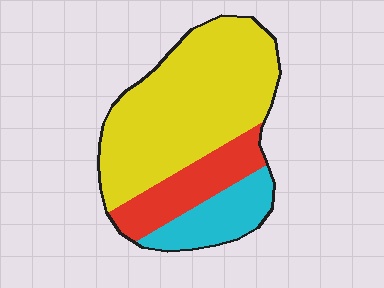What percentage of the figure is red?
Red takes up about one fifth (1/5) of the figure.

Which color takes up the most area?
Yellow, at roughly 65%.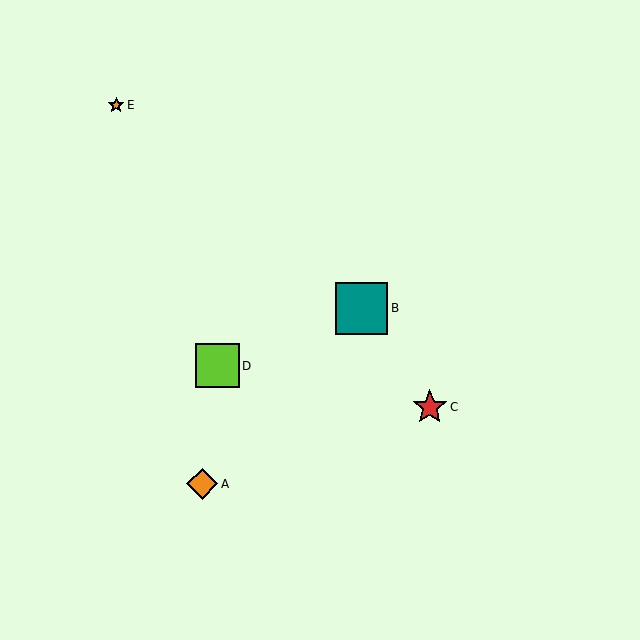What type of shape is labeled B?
Shape B is a teal square.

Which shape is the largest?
The teal square (labeled B) is the largest.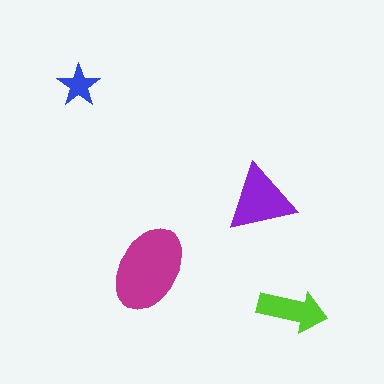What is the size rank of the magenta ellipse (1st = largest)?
1st.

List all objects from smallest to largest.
The blue star, the lime arrow, the purple triangle, the magenta ellipse.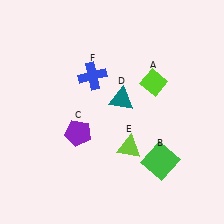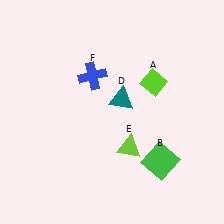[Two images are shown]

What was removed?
The purple pentagon (C) was removed in Image 2.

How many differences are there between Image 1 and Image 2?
There is 1 difference between the two images.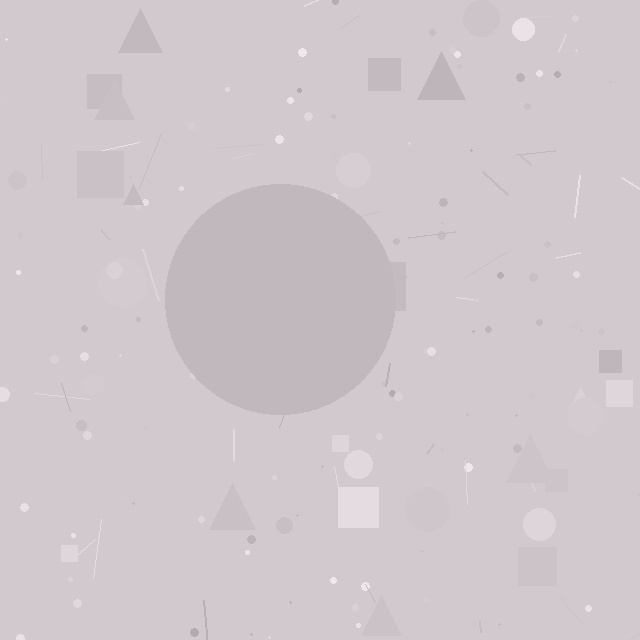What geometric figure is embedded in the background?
A circle is embedded in the background.